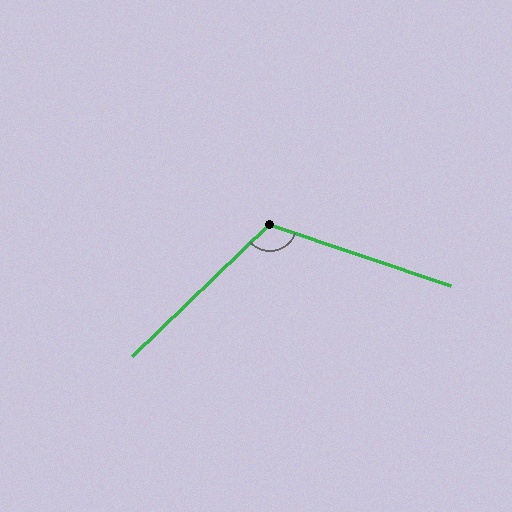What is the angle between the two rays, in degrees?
Approximately 117 degrees.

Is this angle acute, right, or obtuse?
It is obtuse.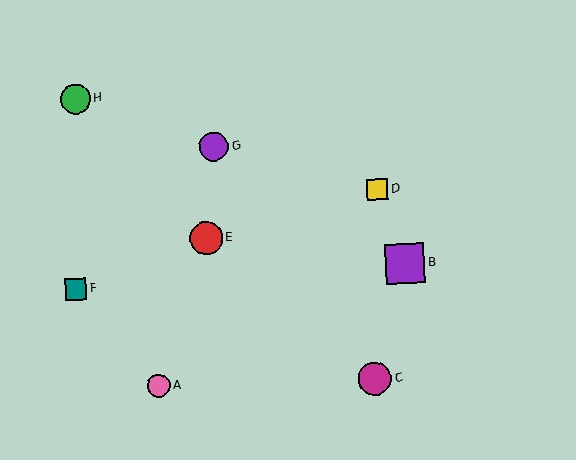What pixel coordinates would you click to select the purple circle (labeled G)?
Click at (214, 146) to select the purple circle G.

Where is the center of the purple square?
The center of the purple square is at (405, 264).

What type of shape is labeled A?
Shape A is a pink circle.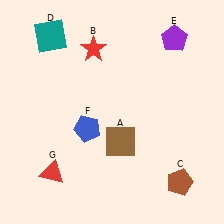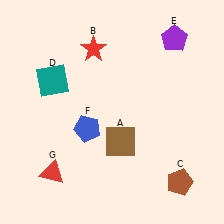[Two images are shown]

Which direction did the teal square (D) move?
The teal square (D) moved down.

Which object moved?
The teal square (D) moved down.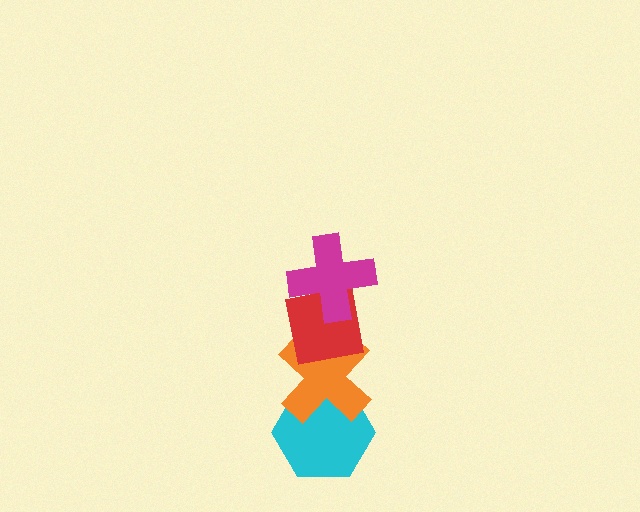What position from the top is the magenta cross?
The magenta cross is 1st from the top.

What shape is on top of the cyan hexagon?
The orange cross is on top of the cyan hexagon.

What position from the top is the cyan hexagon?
The cyan hexagon is 4th from the top.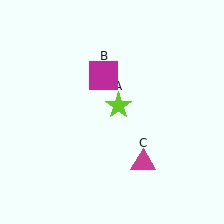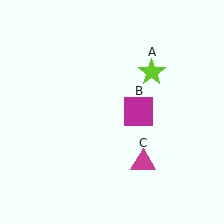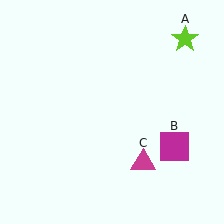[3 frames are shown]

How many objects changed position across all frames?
2 objects changed position: lime star (object A), magenta square (object B).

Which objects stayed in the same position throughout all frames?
Magenta triangle (object C) remained stationary.